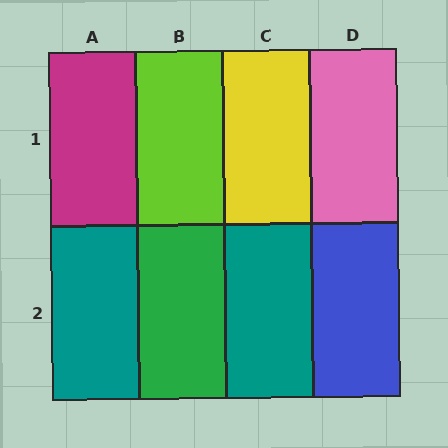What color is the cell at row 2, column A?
Teal.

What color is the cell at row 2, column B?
Green.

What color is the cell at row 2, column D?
Blue.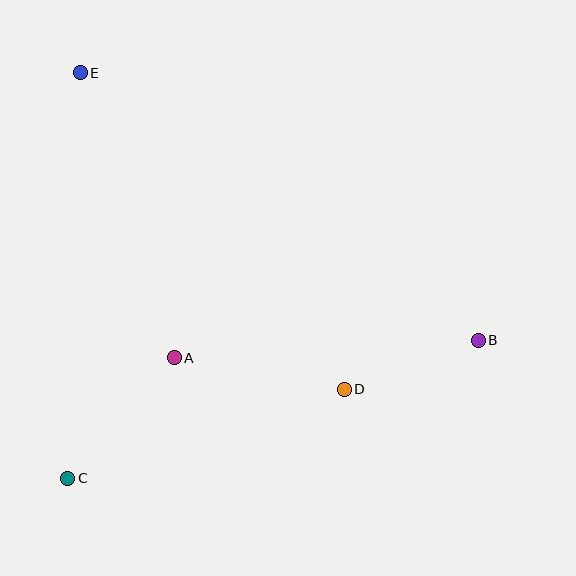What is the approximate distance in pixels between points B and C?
The distance between B and C is approximately 433 pixels.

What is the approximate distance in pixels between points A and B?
The distance between A and B is approximately 305 pixels.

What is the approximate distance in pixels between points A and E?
The distance between A and E is approximately 300 pixels.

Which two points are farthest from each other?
Points B and E are farthest from each other.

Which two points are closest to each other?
Points B and D are closest to each other.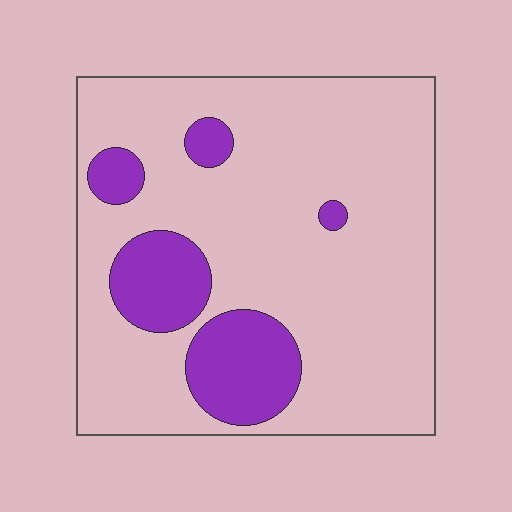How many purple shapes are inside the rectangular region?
5.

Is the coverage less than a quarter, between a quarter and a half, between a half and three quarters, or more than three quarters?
Less than a quarter.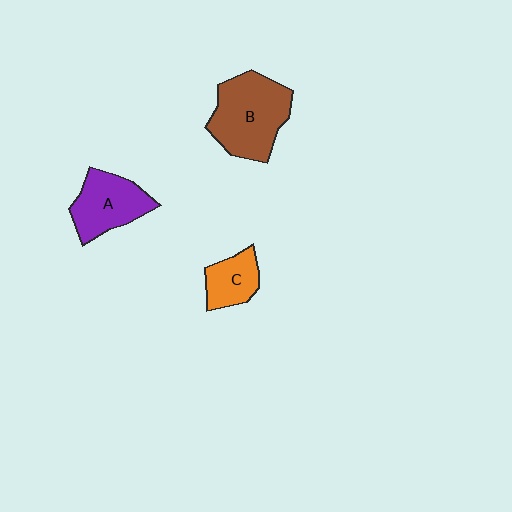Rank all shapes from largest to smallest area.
From largest to smallest: B (brown), A (purple), C (orange).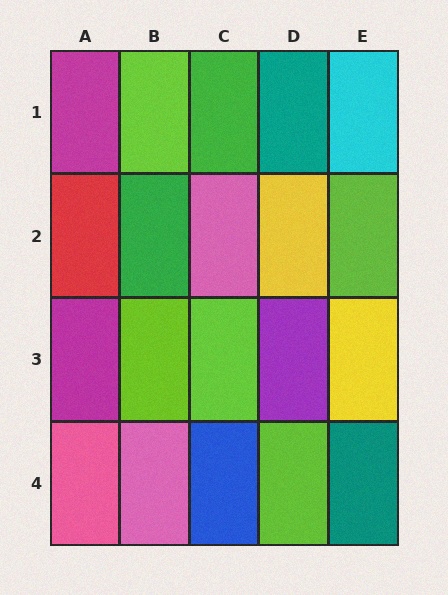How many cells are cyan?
1 cell is cyan.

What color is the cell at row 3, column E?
Yellow.